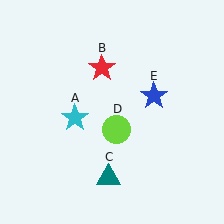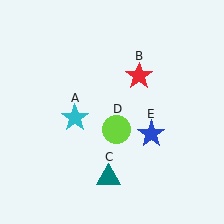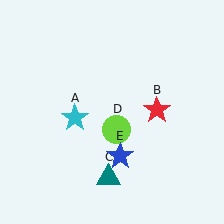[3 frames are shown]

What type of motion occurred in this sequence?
The red star (object B), blue star (object E) rotated clockwise around the center of the scene.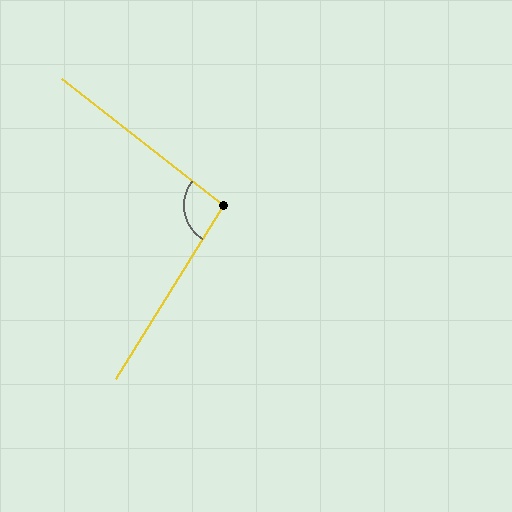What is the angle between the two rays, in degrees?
Approximately 96 degrees.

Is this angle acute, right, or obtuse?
It is obtuse.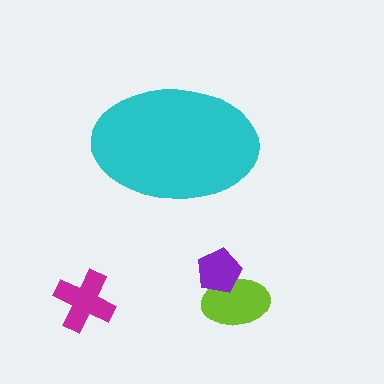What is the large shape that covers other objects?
A cyan ellipse.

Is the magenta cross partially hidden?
No, the magenta cross is fully visible.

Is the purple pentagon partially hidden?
No, the purple pentagon is fully visible.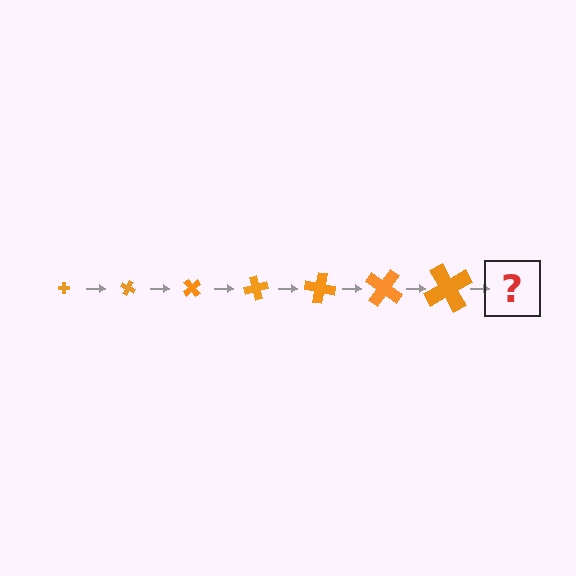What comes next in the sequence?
The next element should be a cross, larger than the previous one and rotated 175 degrees from the start.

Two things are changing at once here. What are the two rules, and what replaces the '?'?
The two rules are that the cross grows larger each step and it rotates 25 degrees each step. The '?' should be a cross, larger than the previous one and rotated 175 degrees from the start.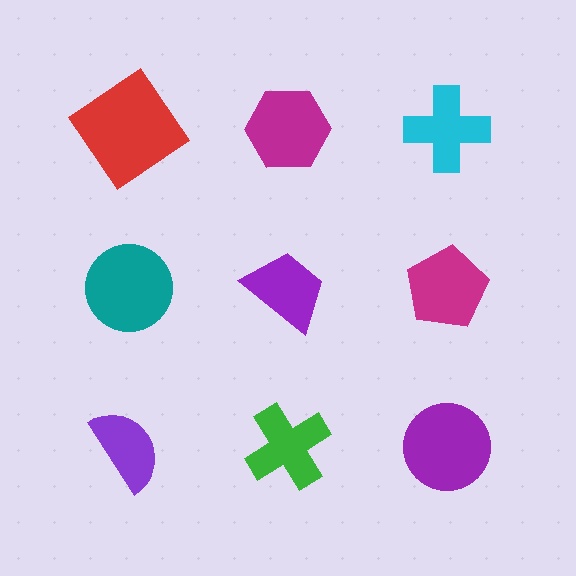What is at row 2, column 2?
A purple trapezoid.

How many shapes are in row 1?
3 shapes.